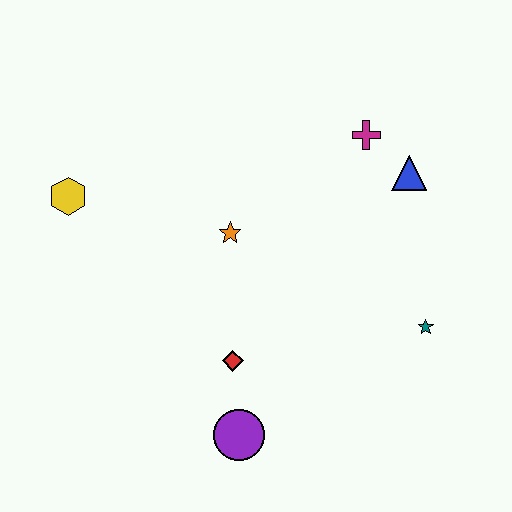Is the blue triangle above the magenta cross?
No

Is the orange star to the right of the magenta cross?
No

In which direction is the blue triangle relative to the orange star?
The blue triangle is to the right of the orange star.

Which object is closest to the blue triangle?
The magenta cross is closest to the blue triangle.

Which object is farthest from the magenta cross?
The purple circle is farthest from the magenta cross.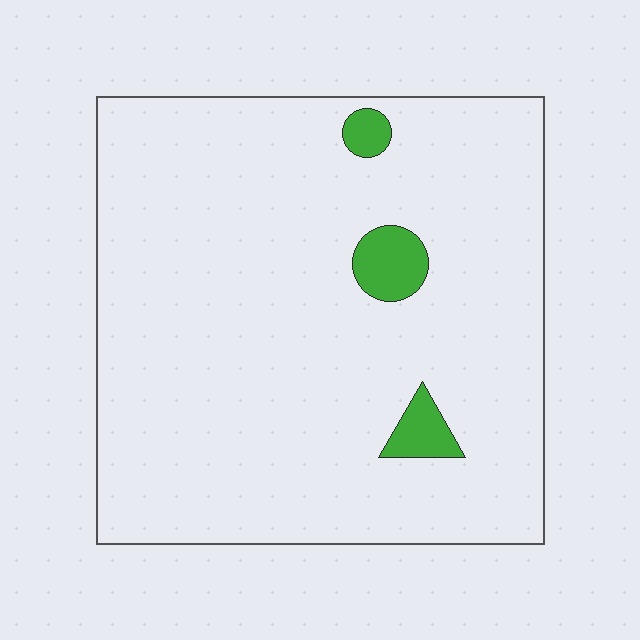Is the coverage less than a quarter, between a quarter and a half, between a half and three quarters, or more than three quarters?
Less than a quarter.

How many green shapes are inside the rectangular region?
3.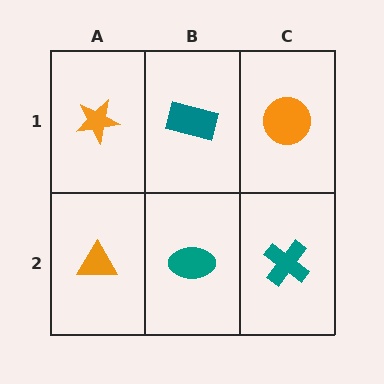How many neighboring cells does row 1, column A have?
2.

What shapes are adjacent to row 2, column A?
An orange star (row 1, column A), a teal ellipse (row 2, column B).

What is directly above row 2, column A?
An orange star.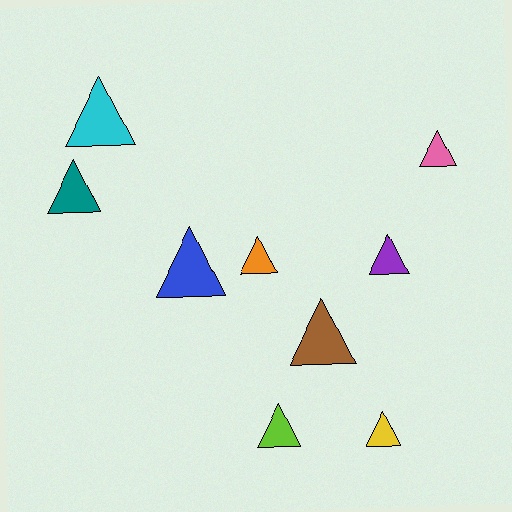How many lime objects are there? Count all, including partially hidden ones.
There is 1 lime object.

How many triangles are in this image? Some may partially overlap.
There are 9 triangles.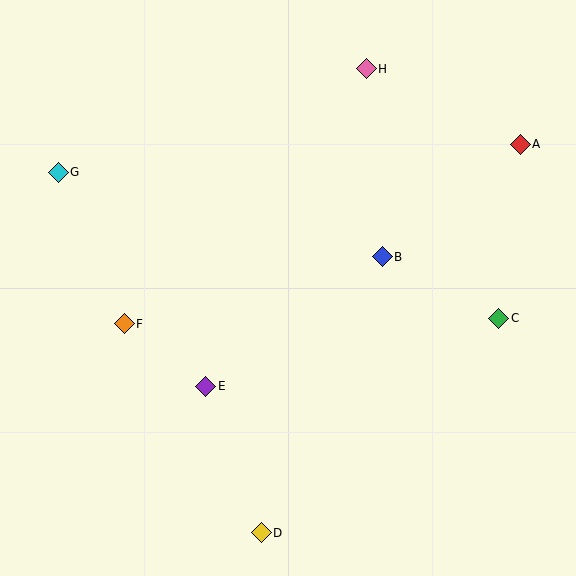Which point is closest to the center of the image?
Point B at (382, 257) is closest to the center.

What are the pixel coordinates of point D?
Point D is at (261, 533).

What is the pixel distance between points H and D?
The distance between H and D is 476 pixels.